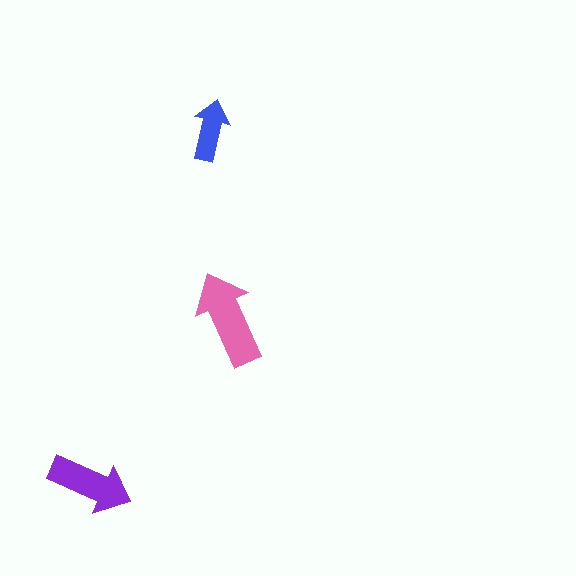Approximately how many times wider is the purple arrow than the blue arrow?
About 1.5 times wider.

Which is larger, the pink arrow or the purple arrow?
The pink one.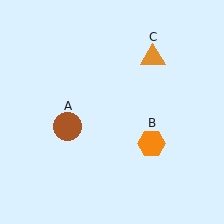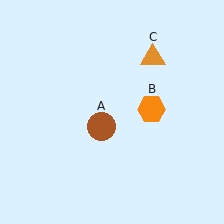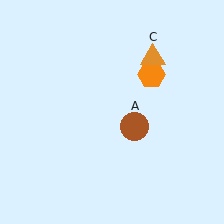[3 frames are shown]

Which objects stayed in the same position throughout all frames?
Orange triangle (object C) remained stationary.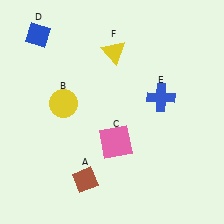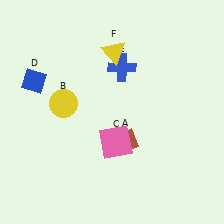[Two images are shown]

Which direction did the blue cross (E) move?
The blue cross (E) moved left.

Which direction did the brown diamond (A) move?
The brown diamond (A) moved right.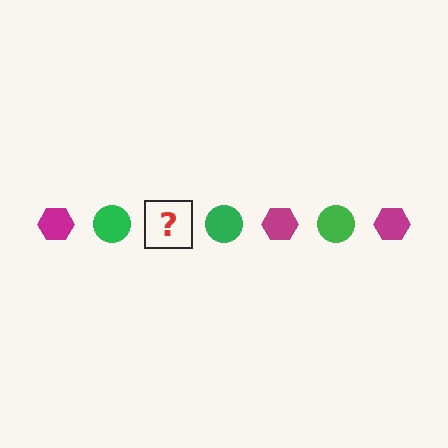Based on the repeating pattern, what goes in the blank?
The blank should be a magenta hexagon.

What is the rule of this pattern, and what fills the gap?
The rule is that the pattern alternates between magenta hexagon and green circle. The gap should be filled with a magenta hexagon.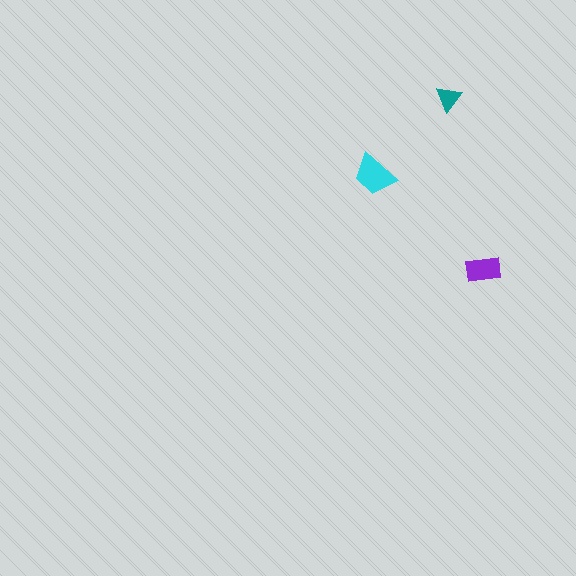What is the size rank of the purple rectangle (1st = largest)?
2nd.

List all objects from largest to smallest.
The cyan trapezoid, the purple rectangle, the teal triangle.